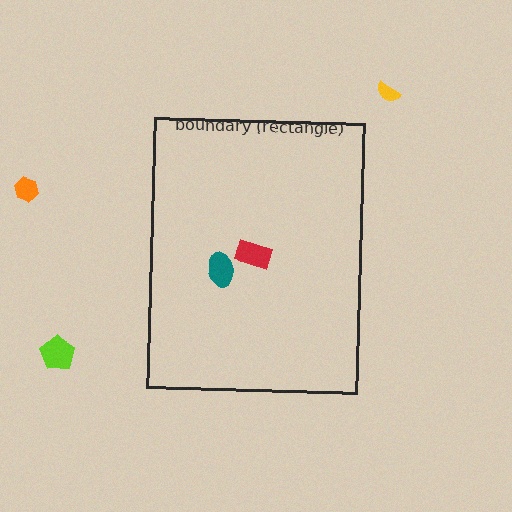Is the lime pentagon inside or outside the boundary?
Outside.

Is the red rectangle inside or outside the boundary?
Inside.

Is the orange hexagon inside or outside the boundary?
Outside.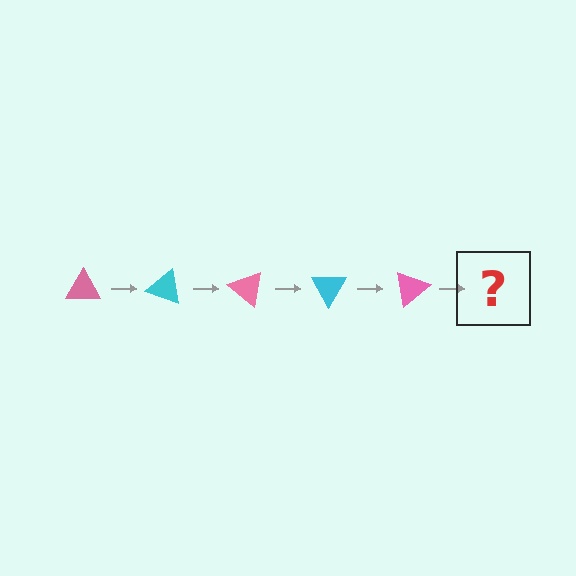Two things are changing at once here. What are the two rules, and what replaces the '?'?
The two rules are that it rotates 20 degrees each step and the color cycles through pink and cyan. The '?' should be a cyan triangle, rotated 100 degrees from the start.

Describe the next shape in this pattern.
It should be a cyan triangle, rotated 100 degrees from the start.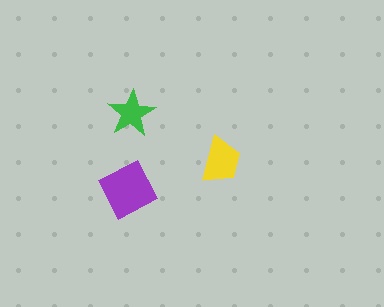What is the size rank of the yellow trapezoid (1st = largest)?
2nd.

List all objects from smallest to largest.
The green star, the yellow trapezoid, the purple diamond.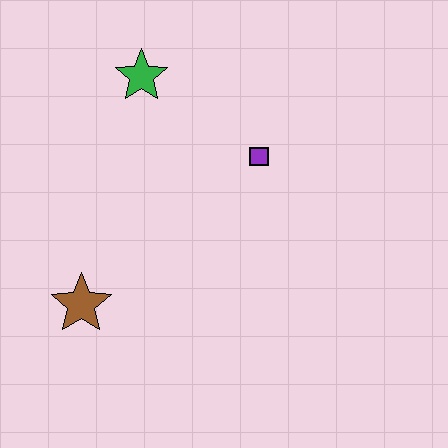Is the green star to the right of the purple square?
No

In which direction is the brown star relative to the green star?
The brown star is below the green star.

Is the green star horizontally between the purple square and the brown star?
Yes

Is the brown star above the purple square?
No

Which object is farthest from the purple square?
The brown star is farthest from the purple square.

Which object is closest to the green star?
The purple square is closest to the green star.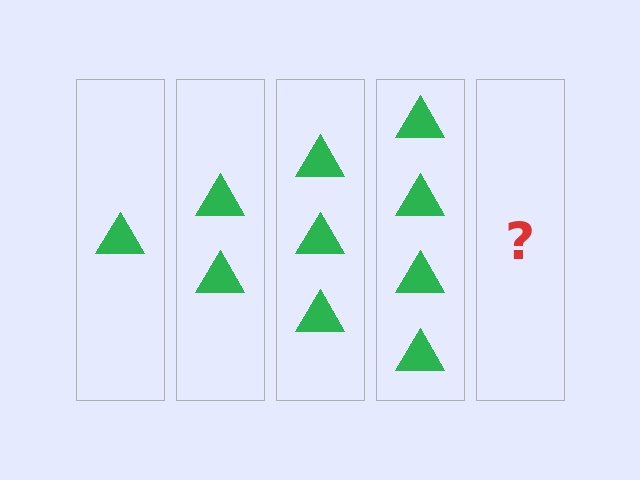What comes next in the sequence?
The next element should be 5 triangles.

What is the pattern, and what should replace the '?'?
The pattern is that each step adds one more triangle. The '?' should be 5 triangles.